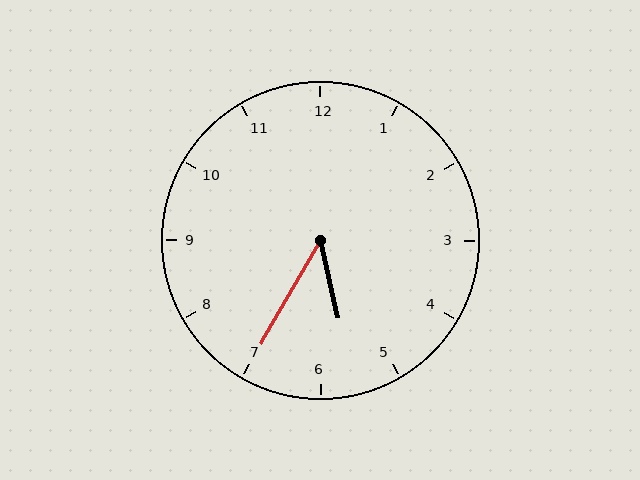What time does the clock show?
5:35.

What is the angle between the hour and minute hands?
Approximately 42 degrees.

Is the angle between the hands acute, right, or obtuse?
It is acute.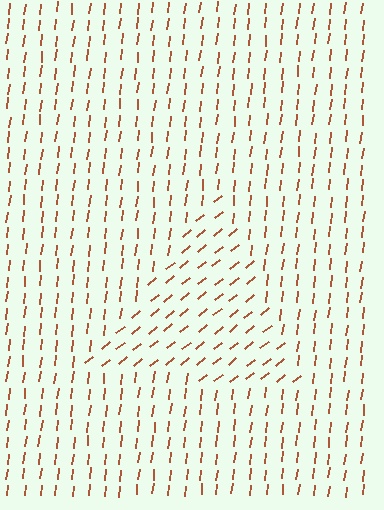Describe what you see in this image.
The image is filled with small brown line segments. A triangle region in the image has lines oriented differently from the surrounding lines, creating a visible texture boundary.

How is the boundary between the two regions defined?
The boundary is defined purely by a change in line orientation (approximately 45 degrees difference). All lines are the same color and thickness.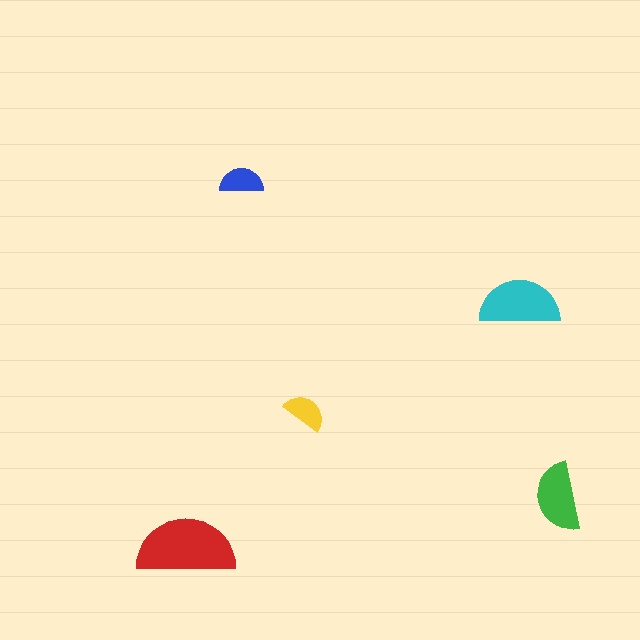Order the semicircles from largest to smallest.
the red one, the cyan one, the green one, the blue one, the yellow one.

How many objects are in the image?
There are 5 objects in the image.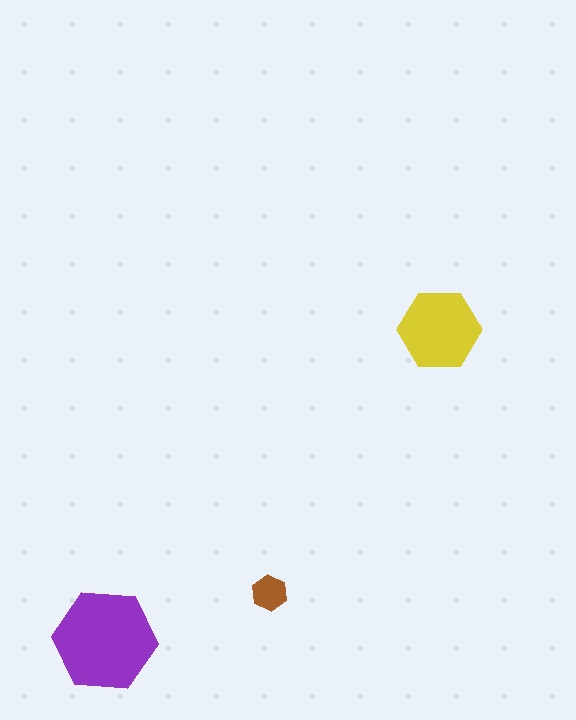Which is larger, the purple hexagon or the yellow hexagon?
The purple one.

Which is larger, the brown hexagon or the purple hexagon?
The purple one.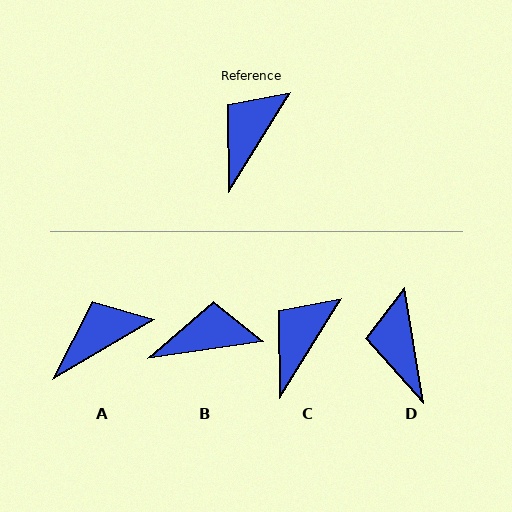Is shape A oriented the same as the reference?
No, it is off by about 28 degrees.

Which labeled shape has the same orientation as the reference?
C.